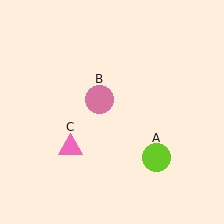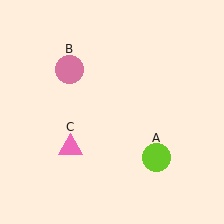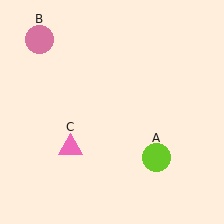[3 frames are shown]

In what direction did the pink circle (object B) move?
The pink circle (object B) moved up and to the left.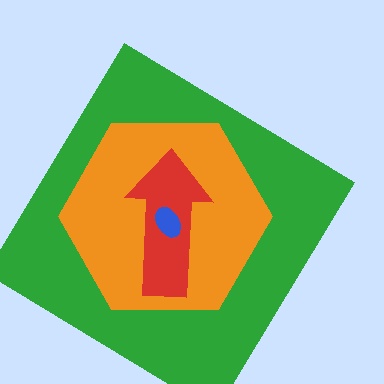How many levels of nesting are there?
4.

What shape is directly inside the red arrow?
The blue ellipse.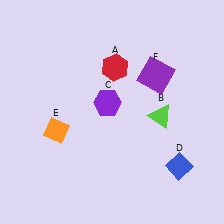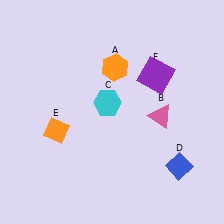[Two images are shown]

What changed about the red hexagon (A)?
In Image 1, A is red. In Image 2, it changed to orange.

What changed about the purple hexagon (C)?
In Image 1, C is purple. In Image 2, it changed to cyan.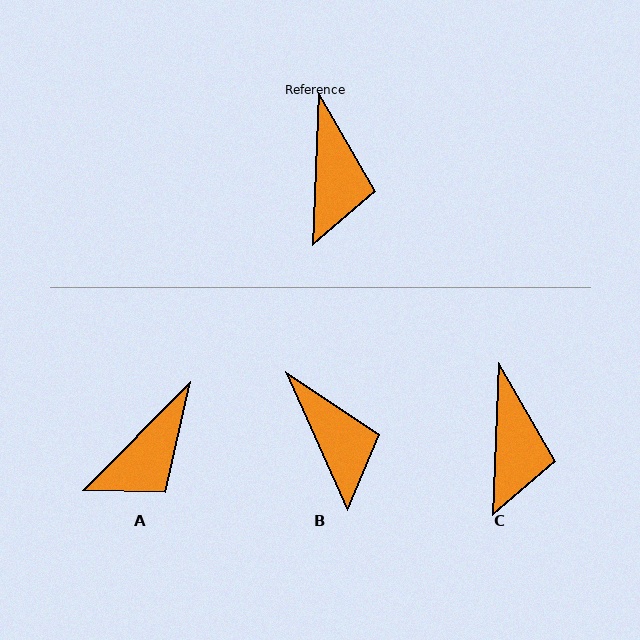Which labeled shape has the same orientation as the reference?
C.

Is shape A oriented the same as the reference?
No, it is off by about 42 degrees.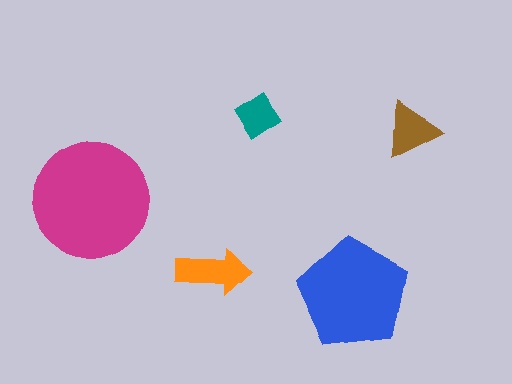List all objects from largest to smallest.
The magenta circle, the blue pentagon, the orange arrow, the brown triangle, the teal diamond.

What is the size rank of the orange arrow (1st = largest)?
3rd.